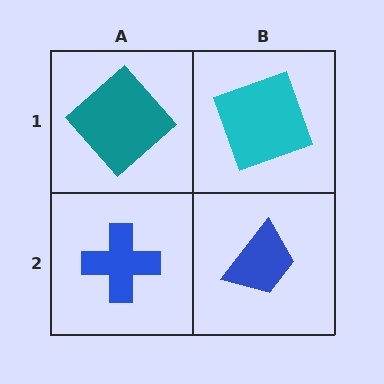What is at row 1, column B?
A cyan square.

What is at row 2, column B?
A blue trapezoid.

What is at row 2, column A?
A blue cross.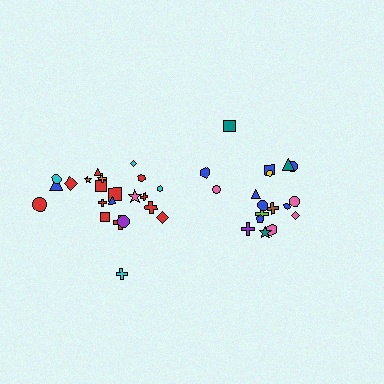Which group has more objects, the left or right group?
The left group.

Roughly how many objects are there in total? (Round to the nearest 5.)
Roughly 40 objects in total.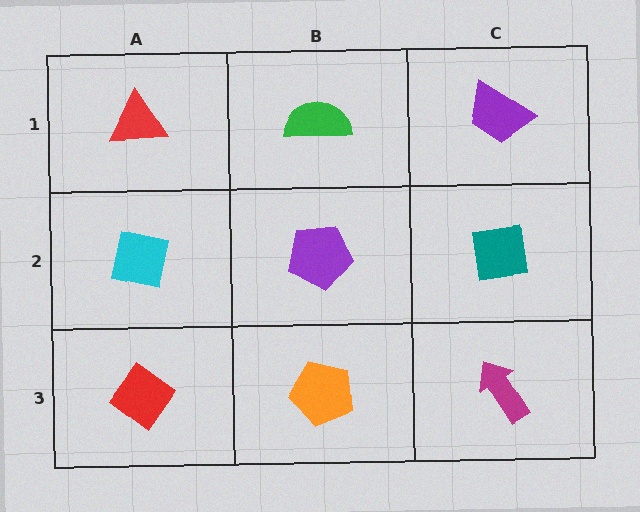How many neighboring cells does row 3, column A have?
2.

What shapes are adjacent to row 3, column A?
A cyan square (row 2, column A), an orange pentagon (row 3, column B).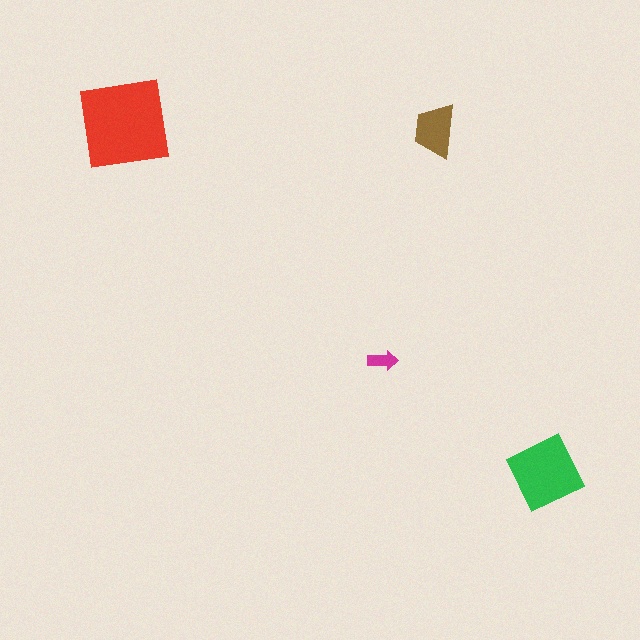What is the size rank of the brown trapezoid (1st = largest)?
3rd.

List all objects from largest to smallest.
The red square, the green square, the brown trapezoid, the magenta arrow.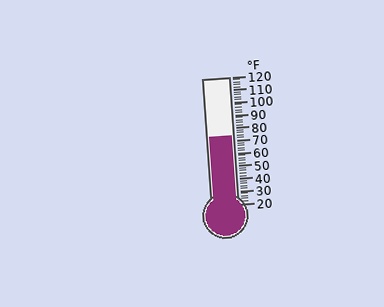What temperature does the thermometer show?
The thermometer shows approximately 74°F.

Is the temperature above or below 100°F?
The temperature is below 100°F.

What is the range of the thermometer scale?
The thermometer scale ranges from 20°F to 120°F.